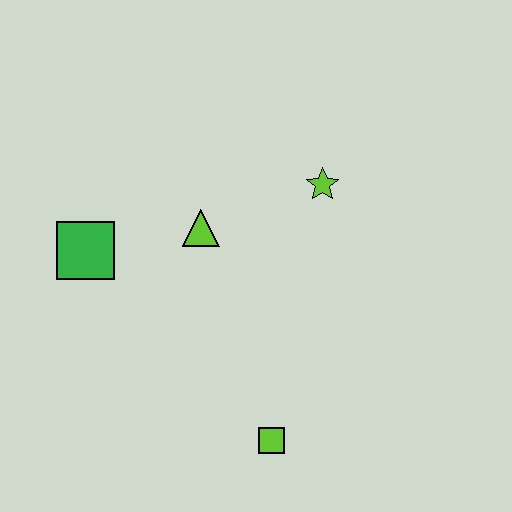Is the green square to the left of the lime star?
Yes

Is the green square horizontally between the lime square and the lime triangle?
No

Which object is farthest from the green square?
The lime square is farthest from the green square.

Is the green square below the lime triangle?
Yes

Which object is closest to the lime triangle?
The green square is closest to the lime triangle.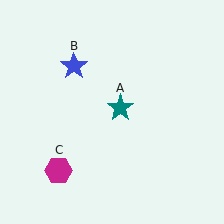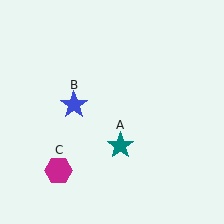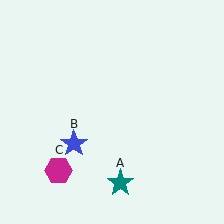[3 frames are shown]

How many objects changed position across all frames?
2 objects changed position: teal star (object A), blue star (object B).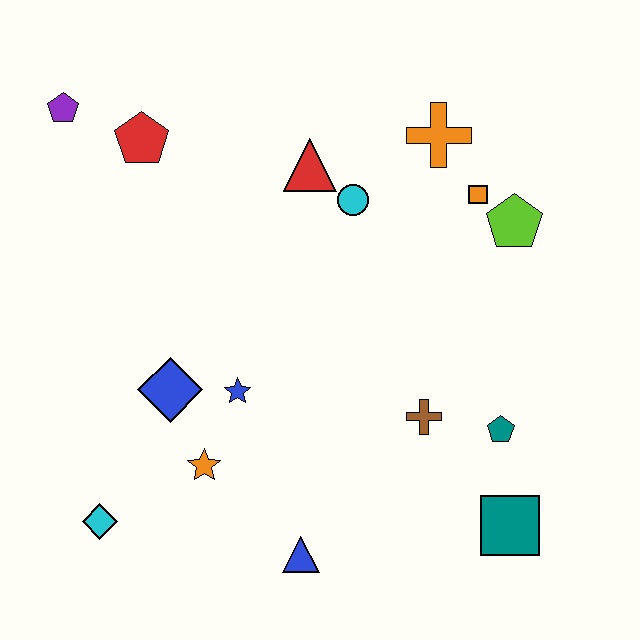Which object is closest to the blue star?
The blue diamond is closest to the blue star.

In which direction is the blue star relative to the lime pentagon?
The blue star is to the left of the lime pentagon.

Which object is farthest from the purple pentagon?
The teal square is farthest from the purple pentagon.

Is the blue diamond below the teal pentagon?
No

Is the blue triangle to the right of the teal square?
No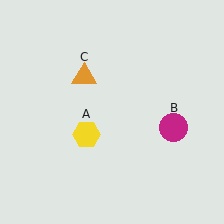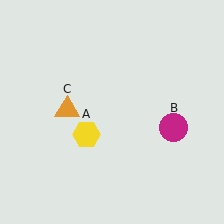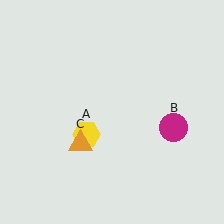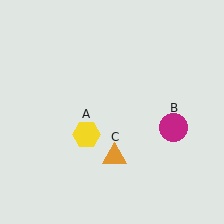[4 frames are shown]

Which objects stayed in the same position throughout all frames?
Yellow hexagon (object A) and magenta circle (object B) remained stationary.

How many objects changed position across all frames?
1 object changed position: orange triangle (object C).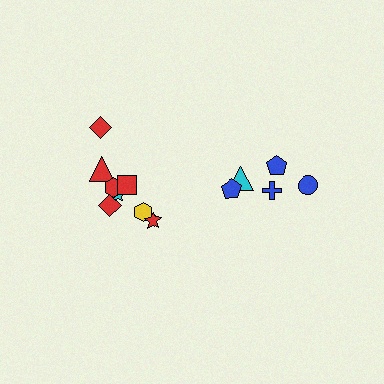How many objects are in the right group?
There are 5 objects.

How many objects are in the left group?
There are 8 objects.